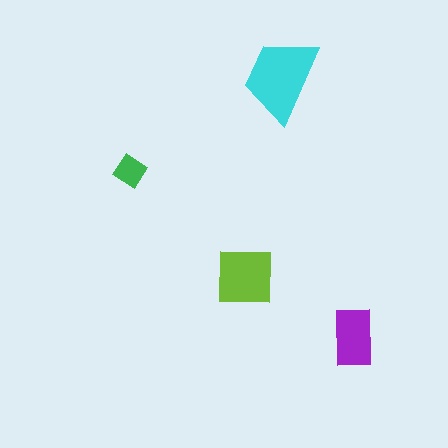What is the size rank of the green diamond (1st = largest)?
4th.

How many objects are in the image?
There are 4 objects in the image.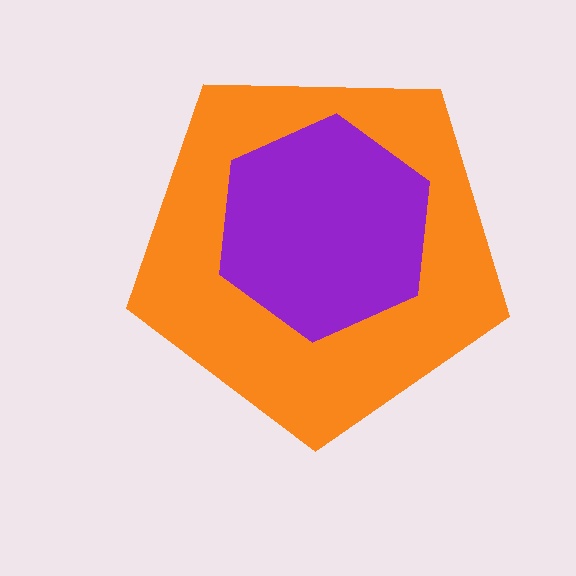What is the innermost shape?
The purple hexagon.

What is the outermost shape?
The orange pentagon.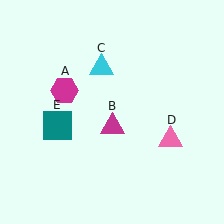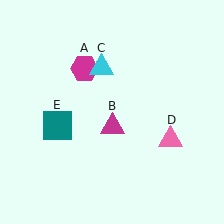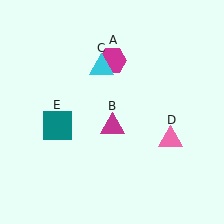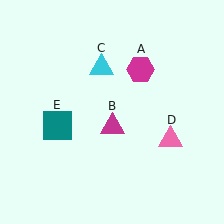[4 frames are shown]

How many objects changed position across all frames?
1 object changed position: magenta hexagon (object A).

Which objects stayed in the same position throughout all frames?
Magenta triangle (object B) and cyan triangle (object C) and pink triangle (object D) and teal square (object E) remained stationary.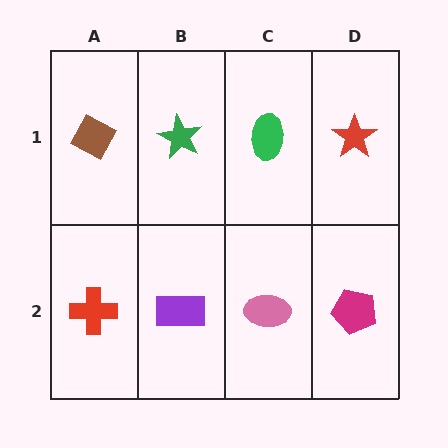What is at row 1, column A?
A brown diamond.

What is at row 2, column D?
A magenta pentagon.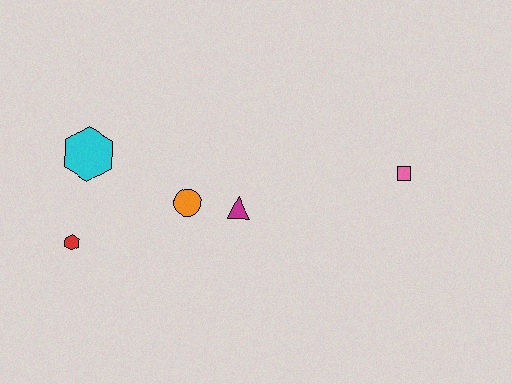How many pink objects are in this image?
There is 1 pink object.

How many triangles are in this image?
There is 1 triangle.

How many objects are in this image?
There are 5 objects.